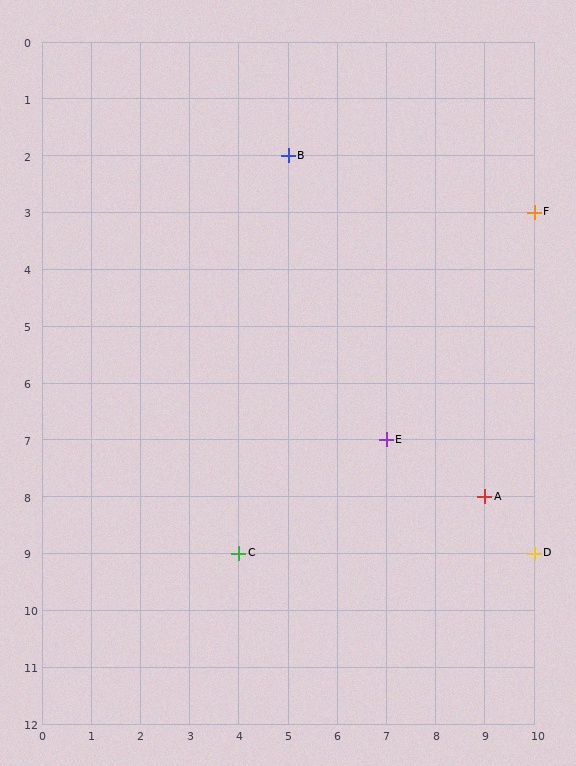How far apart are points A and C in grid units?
Points A and C are 5 columns and 1 row apart (about 5.1 grid units diagonally).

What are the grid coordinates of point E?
Point E is at grid coordinates (7, 7).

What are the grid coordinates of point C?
Point C is at grid coordinates (4, 9).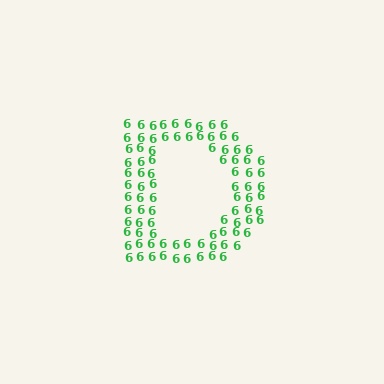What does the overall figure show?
The overall figure shows the letter D.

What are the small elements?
The small elements are digit 6's.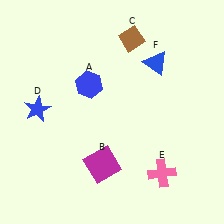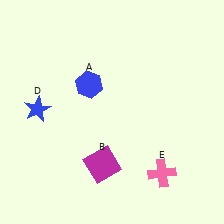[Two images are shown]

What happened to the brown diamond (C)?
The brown diamond (C) was removed in Image 2. It was in the top-right area of Image 1.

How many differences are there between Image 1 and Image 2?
There are 2 differences between the two images.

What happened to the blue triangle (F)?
The blue triangle (F) was removed in Image 2. It was in the top-right area of Image 1.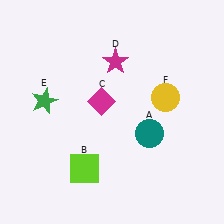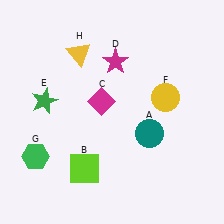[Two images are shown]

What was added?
A green hexagon (G), a yellow triangle (H) were added in Image 2.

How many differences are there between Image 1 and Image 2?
There are 2 differences between the two images.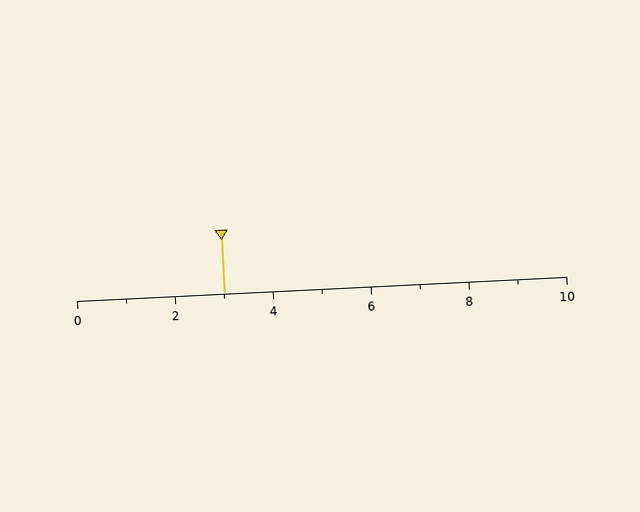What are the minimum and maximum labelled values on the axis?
The axis runs from 0 to 10.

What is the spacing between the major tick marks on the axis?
The major ticks are spaced 2 apart.